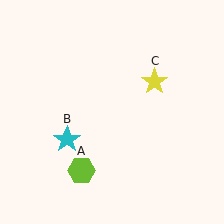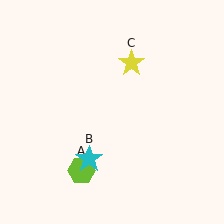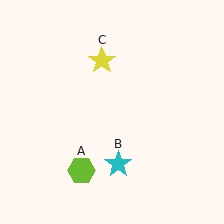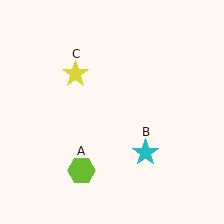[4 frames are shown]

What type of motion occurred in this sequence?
The cyan star (object B), yellow star (object C) rotated counterclockwise around the center of the scene.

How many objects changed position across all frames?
2 objects changed position: cyan star (object B), yellow star (object C).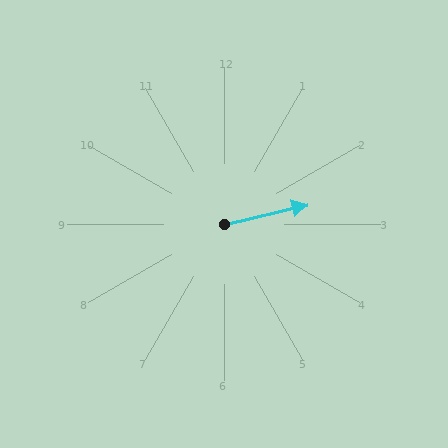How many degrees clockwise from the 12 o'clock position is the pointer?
Approximately 77 degrees.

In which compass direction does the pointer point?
East.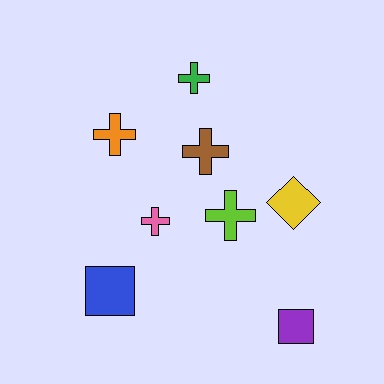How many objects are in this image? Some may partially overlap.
There are 8 objects.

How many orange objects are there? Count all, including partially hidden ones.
There is 1 orange object.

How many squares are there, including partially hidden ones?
There are 2 squares.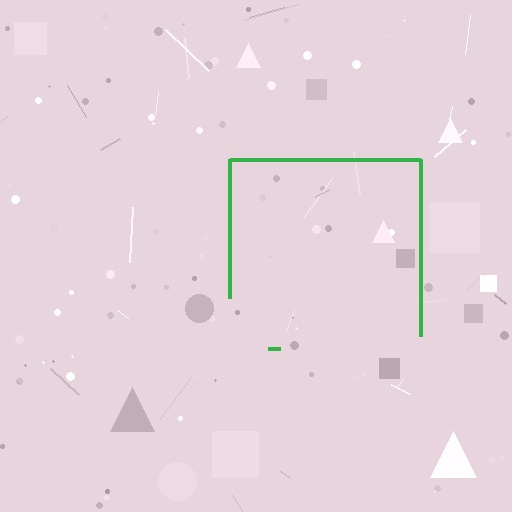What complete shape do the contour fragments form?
The contour fragments form a square.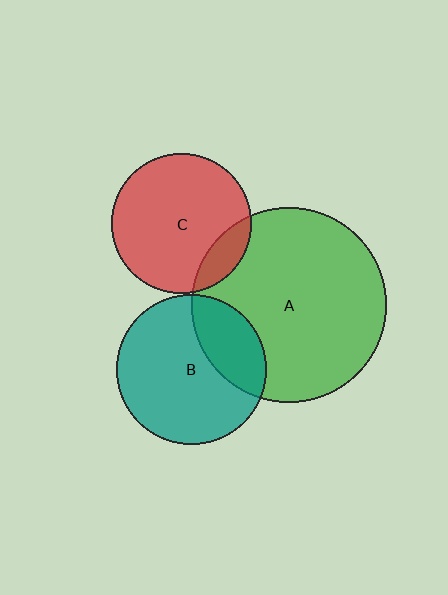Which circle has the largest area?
Circle A (green).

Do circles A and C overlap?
Yes.